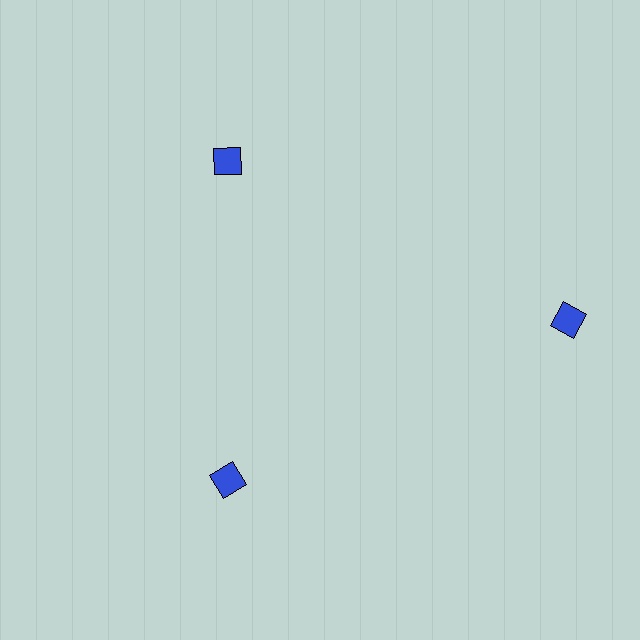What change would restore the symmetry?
The symmetry would be restored by moving it inward, back onto the ring so that all 3 squares sit at equal angles and equal distance from the center.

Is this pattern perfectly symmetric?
No. The 3 blue squares are arranged in a ring, but one element near the 3 o'clock position is pushed outward from the center, breaking the 3-fold rotational symmetry.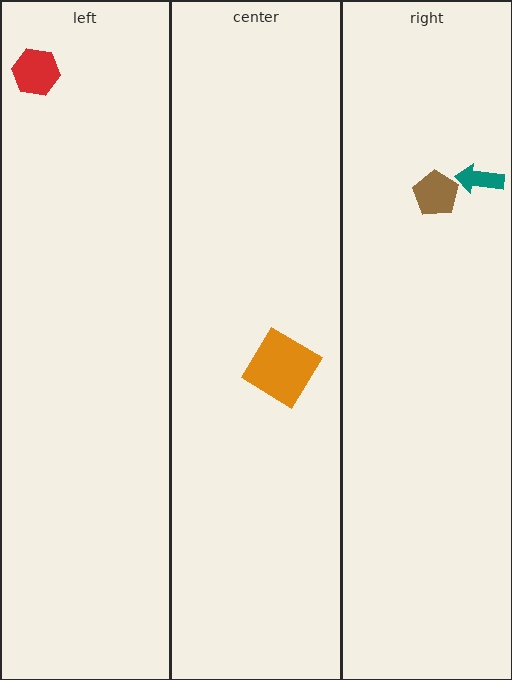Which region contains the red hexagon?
The left region.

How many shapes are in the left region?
1.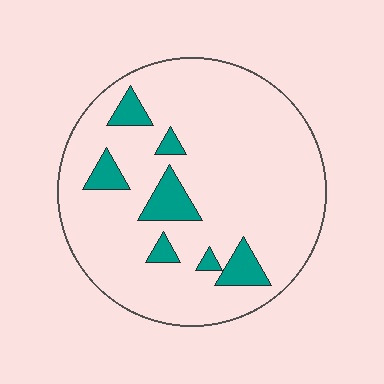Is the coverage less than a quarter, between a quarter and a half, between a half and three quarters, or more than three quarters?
Less than a quarter.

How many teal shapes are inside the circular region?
7.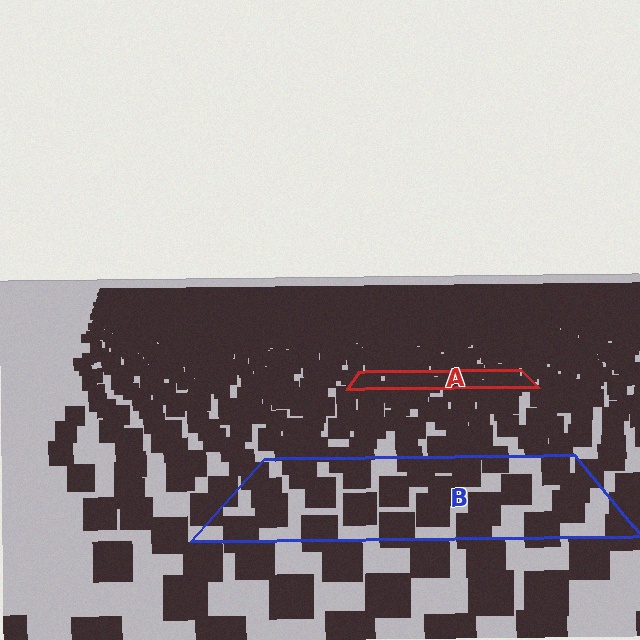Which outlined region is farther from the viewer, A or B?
Region A is farther from the viewer — the texture elements inside it appear smaller and more densely packed.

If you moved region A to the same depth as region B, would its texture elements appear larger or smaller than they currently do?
They would appear larger. At a closer depth, the same texture elements are projected at a bigger on-screen size.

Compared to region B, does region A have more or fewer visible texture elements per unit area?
Region A has more texture elements per unit area — they are packed more densely because it is farther away.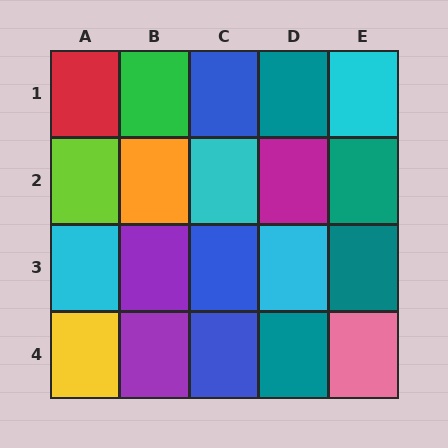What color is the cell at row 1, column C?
Blue.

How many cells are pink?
1 cell is pink.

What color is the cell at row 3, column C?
Blue.